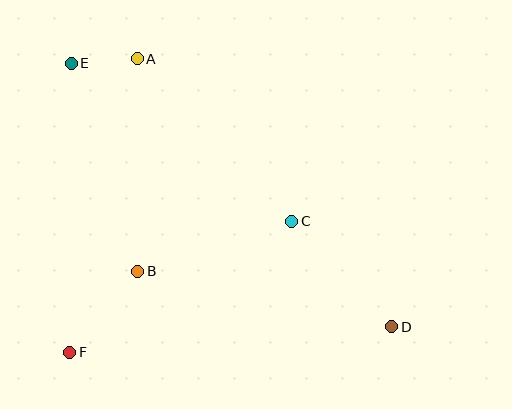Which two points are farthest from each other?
Points D and E are farthest from each other.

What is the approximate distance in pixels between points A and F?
The distance between A and F is approximately 301 pixels.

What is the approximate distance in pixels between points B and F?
The distance between B and F is approximately 106 pixels.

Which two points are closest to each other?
Points A and E are closest to each other.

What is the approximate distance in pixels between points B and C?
The distance between B and C is approximately 162 pixels.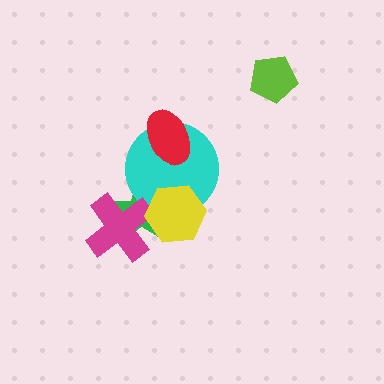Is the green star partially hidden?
Yes, it is partially covered by another shape.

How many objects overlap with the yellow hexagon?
3 objects overlap with the yellow hexagon.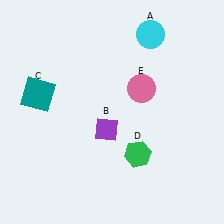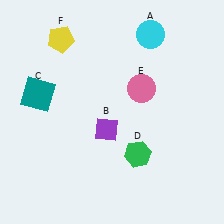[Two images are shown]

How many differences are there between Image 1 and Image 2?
There is 1 difference between the two images.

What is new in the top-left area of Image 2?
A yellow pentagon (F) was added in the top-left area of Image 2.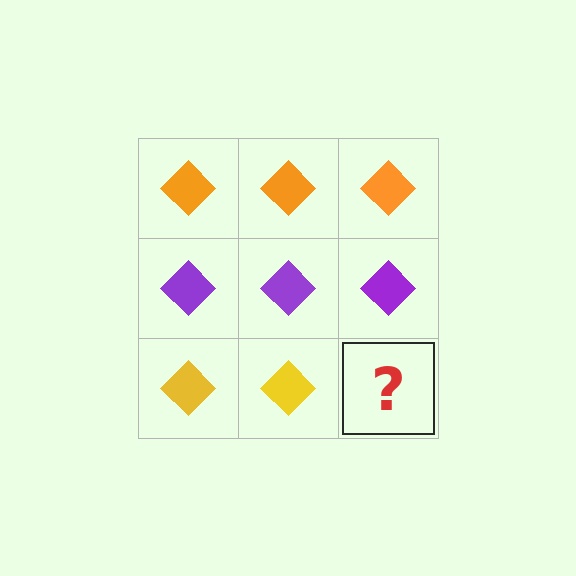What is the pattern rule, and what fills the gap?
The rule is that each row has a consistent color. The gap should be filled with a yellow diamond.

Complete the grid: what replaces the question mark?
The question mark should be replaced with a yellow diamond.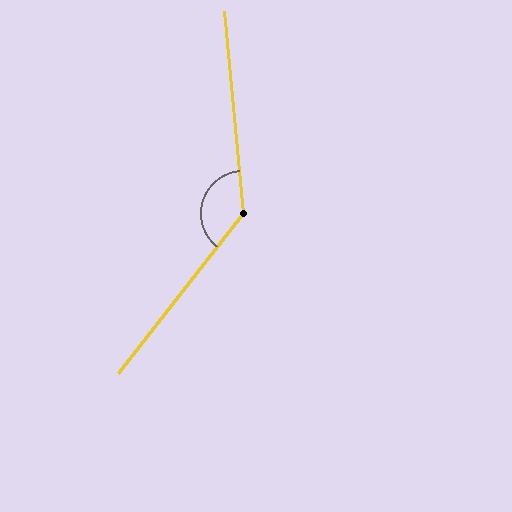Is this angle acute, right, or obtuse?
It is obtuse.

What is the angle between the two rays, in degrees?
Approximately 137 degrees.